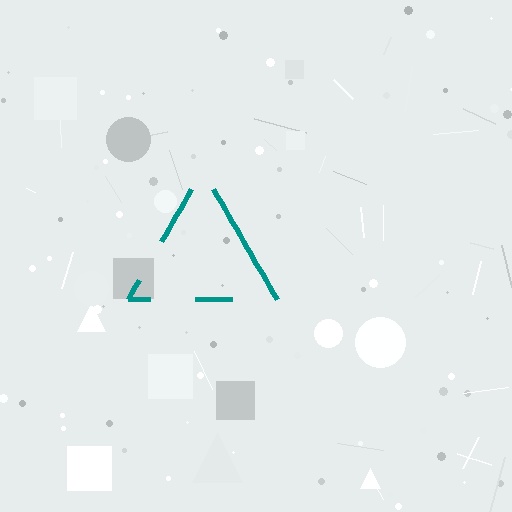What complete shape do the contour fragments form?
The contour fragments form a triangle.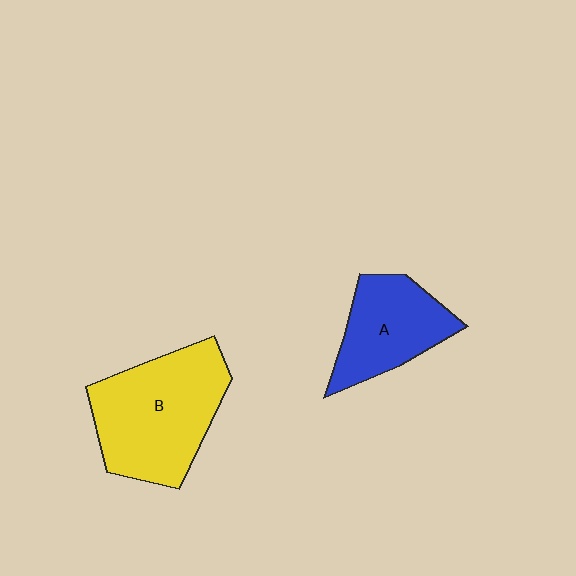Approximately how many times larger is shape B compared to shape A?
Approximately 1.5 times.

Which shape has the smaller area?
Shape A (blue).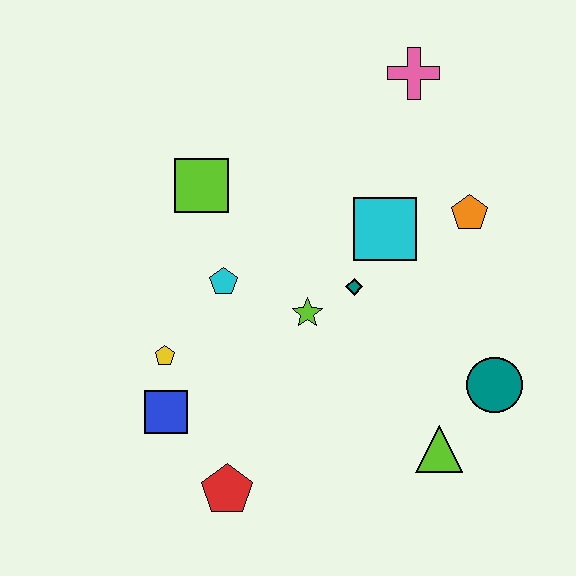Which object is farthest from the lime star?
The pink cross is farthest from the lime star.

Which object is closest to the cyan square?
The teal diamond is closest to the cyan square.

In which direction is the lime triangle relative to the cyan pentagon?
The lime triangle is to the right of the cyan pentagon.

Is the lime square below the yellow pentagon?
No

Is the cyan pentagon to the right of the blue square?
Yes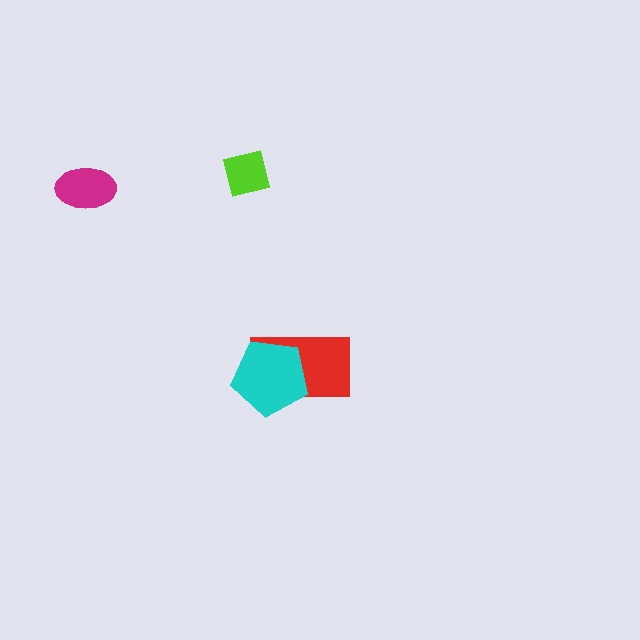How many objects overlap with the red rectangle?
1 object overlaps with the red rectangle.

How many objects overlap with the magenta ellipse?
0 objects overlap with the magenta ellipse.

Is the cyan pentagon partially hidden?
No, no other shape covers it.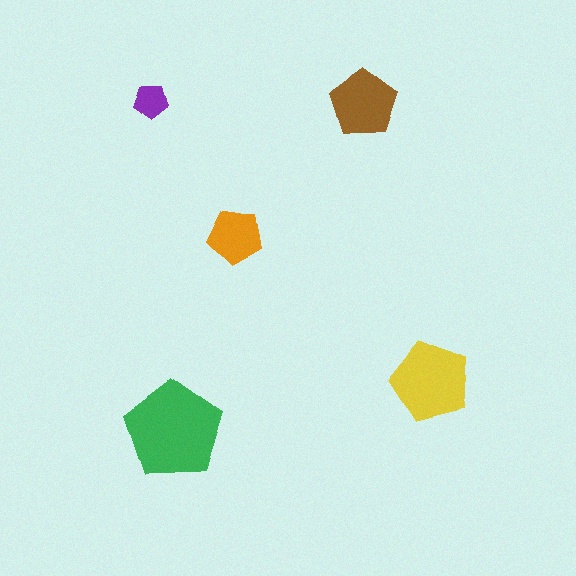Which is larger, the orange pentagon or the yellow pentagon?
The yellow one.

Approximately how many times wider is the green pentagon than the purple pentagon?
About 3 times wider.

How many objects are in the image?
There are 5 objects in the image.